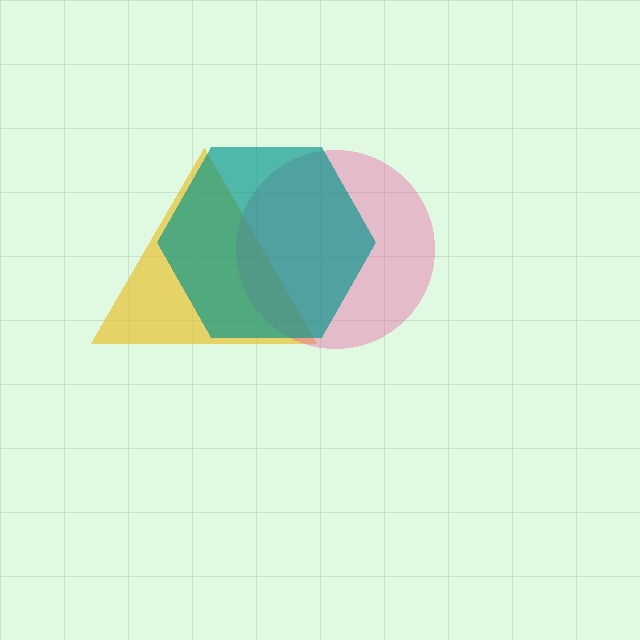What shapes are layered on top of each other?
The layered shapes are: a yellow triangle, a pink circle, a teal hexagon.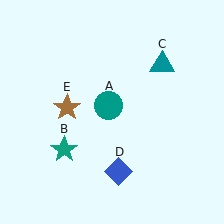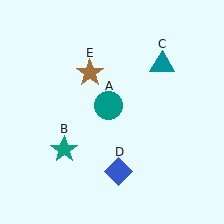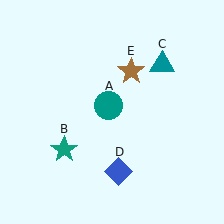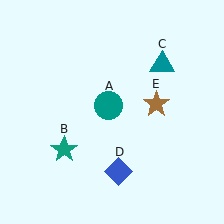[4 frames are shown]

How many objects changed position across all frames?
1 object changed position: brown star (object E).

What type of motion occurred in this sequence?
The brown star (object E) rotated clockwise around the center of the scene.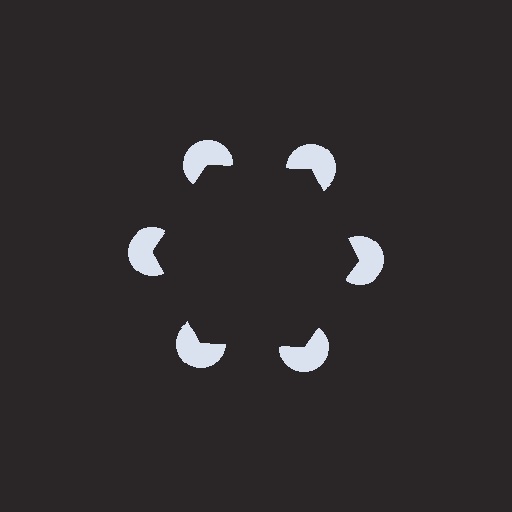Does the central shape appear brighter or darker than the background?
It typically appears slightly darker than the background, even though no actual brightness change is drawn.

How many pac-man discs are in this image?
There are 6 — one at each vertex of the illusory hexagon.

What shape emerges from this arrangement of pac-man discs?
An illusory hexagon — its edges are inferred from the aligned wedge cuts in the pac-man discs, not physically drawn.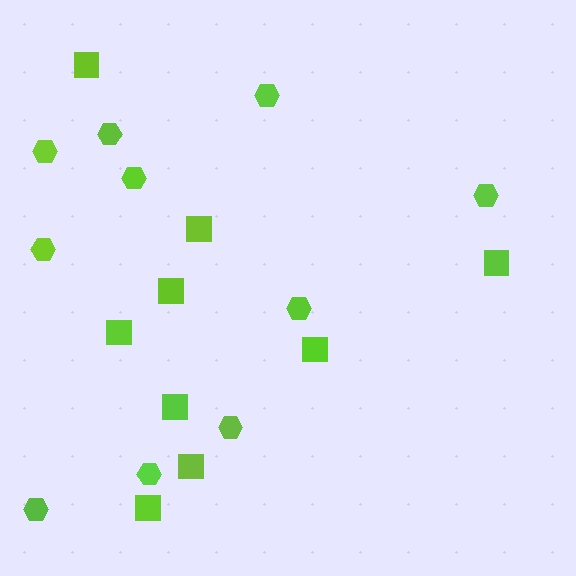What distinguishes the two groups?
There are 2 groups: one group of squares (9) and one group of hexagons (10).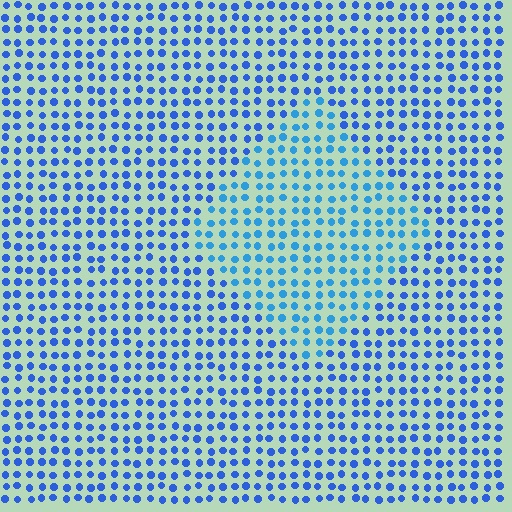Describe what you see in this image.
The image is filled with small blue elements in a uniform arrangement. A diamond-shaped region is visible where the elements are tinted to a slightly different hue, forming a subtle color boundary.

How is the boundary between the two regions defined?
The boundary is defined purely by a slight shift in hue (about 21 degrees). Spacing, size, and orientation are identical on both sides.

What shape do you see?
I see a diamond.